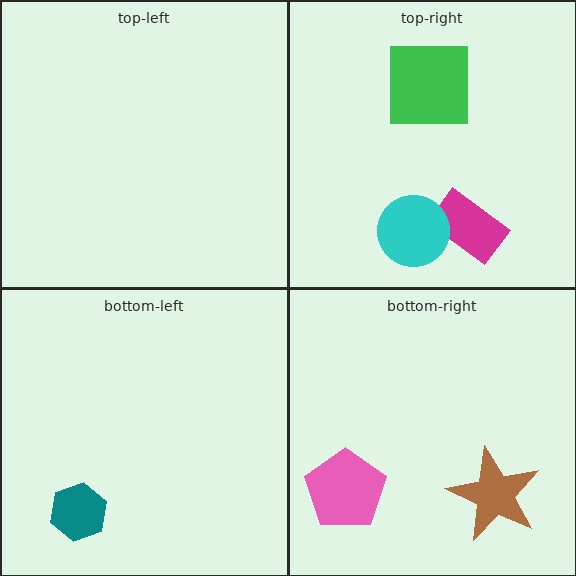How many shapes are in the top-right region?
3.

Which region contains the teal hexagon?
The bottom-left region.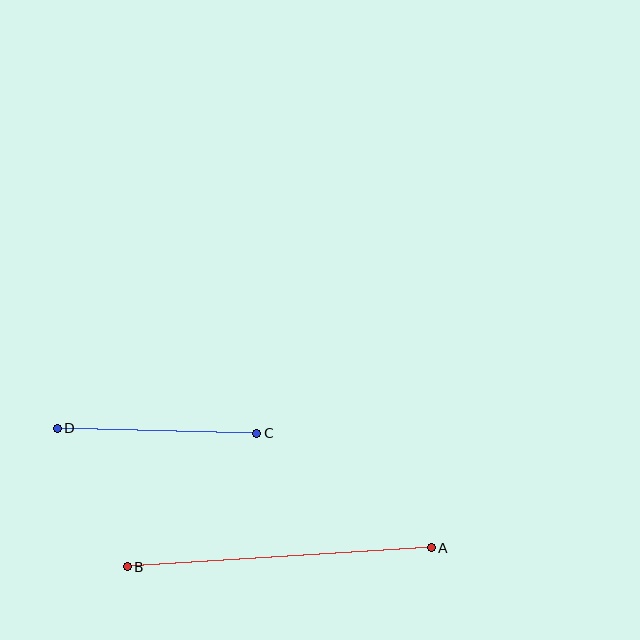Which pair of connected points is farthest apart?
Points A and B are farthest apart.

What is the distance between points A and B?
The distance is approximately 305 pixels.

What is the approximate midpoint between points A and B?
The midpoint is at approximately (279, 557) pixels.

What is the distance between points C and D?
The distance is approximately 199 pixels.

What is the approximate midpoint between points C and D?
The midpoint is at approximately (157, 431) pixels.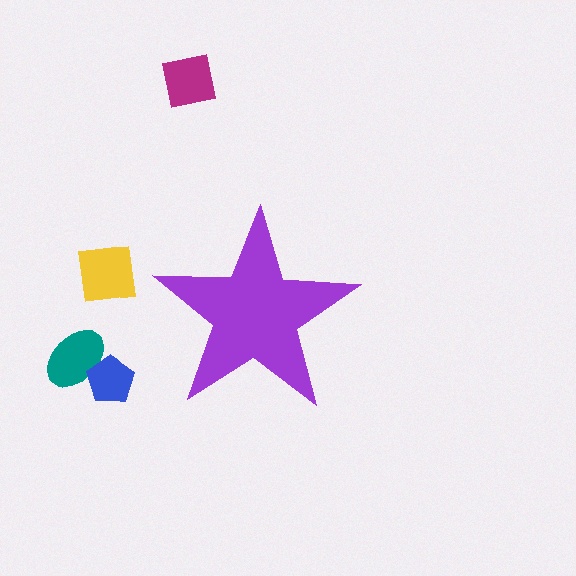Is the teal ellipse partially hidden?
No, the teal ellipse is fully visible.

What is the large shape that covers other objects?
A purple star.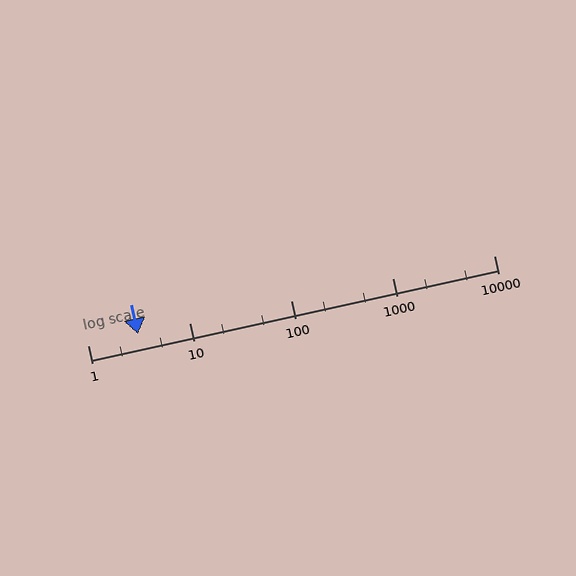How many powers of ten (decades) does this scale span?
The scale spans 4 decades, from 1 to 10000.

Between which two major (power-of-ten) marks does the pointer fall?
The pointer is between 1 and 10.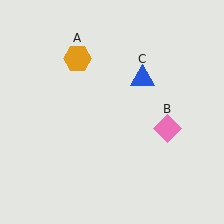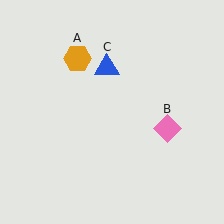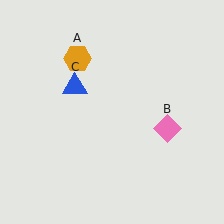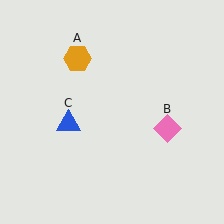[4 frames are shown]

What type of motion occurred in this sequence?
The blue triangle (object C) rotated counterclockwise around the center of the scene.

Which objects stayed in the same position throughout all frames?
Orange hexagon (object A) and pink diamond (object B) remained stationary.